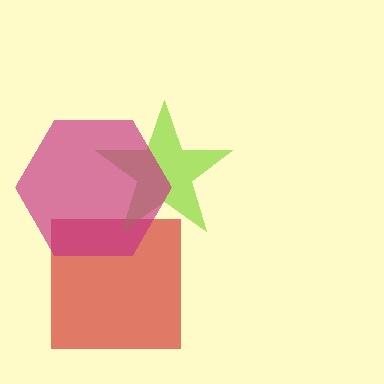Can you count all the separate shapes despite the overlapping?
Yes, there are 3 separate shapes.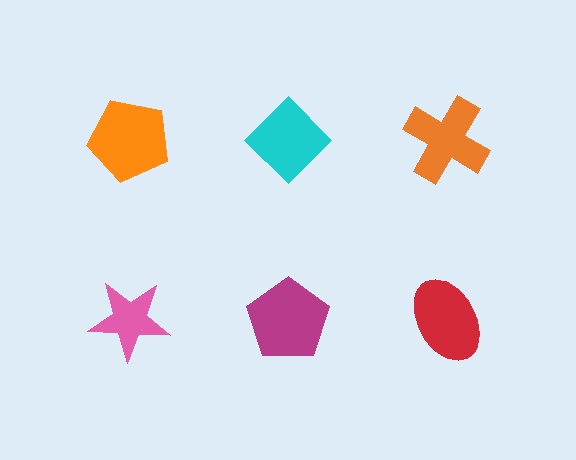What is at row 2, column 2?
A magenta pentagon.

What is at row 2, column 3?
A red ellipse.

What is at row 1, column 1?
An orange pentagon.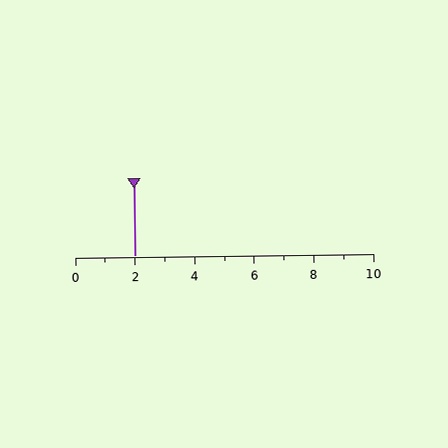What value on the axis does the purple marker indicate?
The marker indicates approximately 2.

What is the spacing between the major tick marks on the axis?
The major ticks are spaced 2 apart.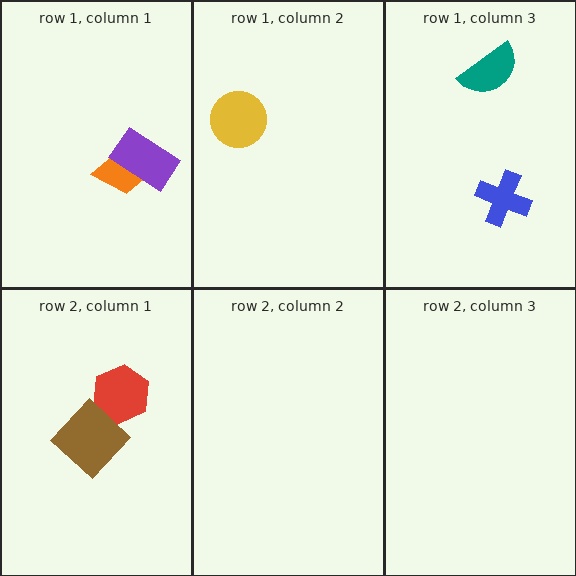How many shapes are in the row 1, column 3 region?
2.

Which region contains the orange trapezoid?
The row 1, column 1 region.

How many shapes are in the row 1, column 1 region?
2.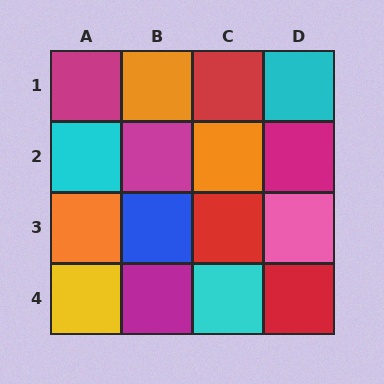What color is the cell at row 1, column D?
Cyan.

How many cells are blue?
1 cell is blue.